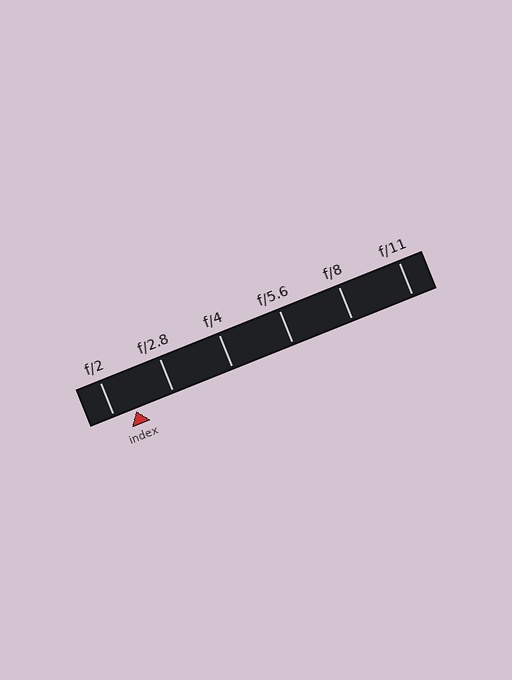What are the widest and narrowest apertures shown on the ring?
The widest aperture shown is f/2 and the narrowest is f/11.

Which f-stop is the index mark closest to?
The index mark is closest to f/2.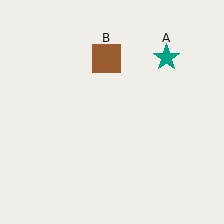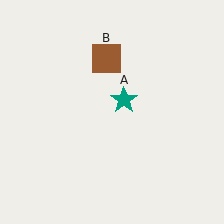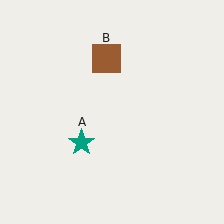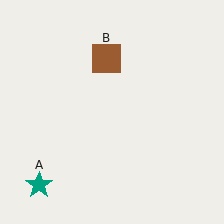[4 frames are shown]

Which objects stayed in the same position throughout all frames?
Brown square (object B) remained stationary.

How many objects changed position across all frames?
1 object changed position: teal star (object A).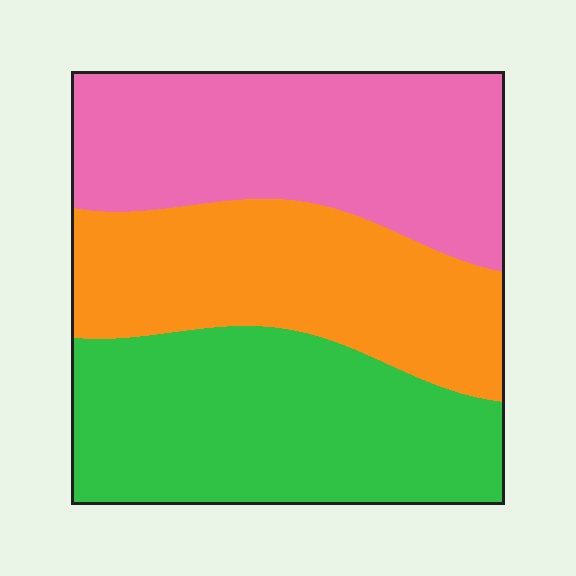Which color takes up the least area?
Orange, at roughly 30%.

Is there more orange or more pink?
Pink.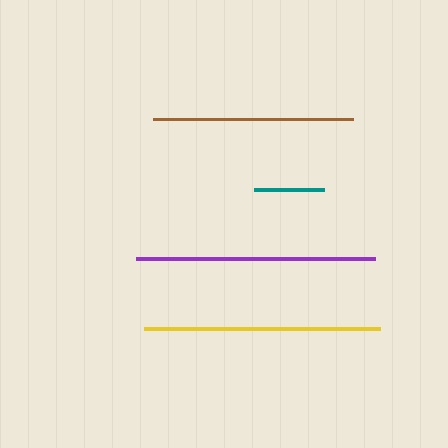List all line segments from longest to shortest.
From longest to shortest: purple, yellow, brown, teal.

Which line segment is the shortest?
The teal line is the shortest at approximately 70 pixels.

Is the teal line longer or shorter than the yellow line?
The yellow line is longer than the teal line.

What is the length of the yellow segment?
The yellow segment is approximately 235 pixels long.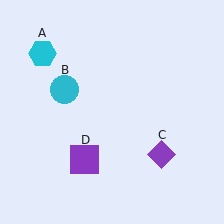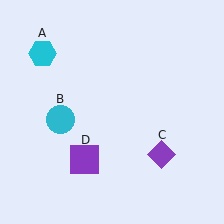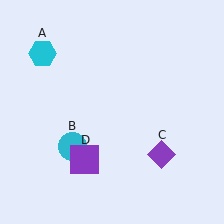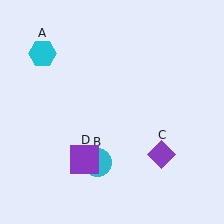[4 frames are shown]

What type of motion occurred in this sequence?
The cyan circle (object B) rotated counterclockwise around the center of the scene.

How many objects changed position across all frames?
1 object changed position: cyan circle (object B).